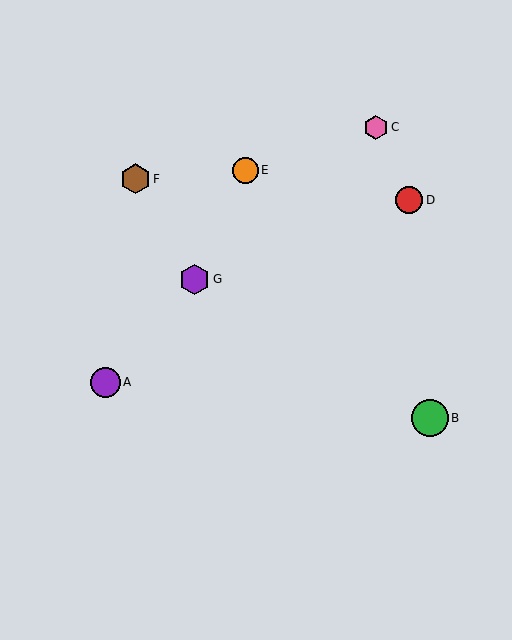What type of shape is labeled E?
Shape E is an orange circle.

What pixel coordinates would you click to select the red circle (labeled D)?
Click at (409, 200) to select the red circle D.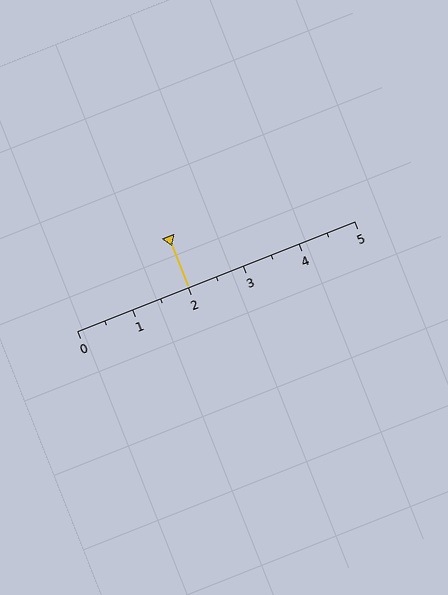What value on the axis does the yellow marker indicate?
The marker indicates approximately 2.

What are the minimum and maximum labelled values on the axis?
The axis runs from 0 to 5.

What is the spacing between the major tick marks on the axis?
The major ticks are spaced 1 apart.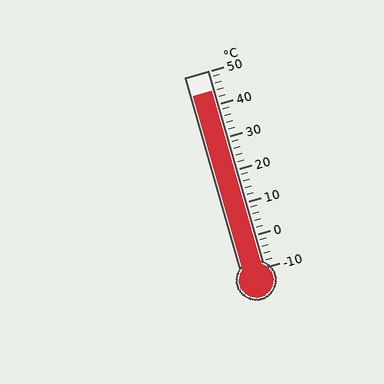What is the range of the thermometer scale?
The thermometer scale ranges from -10°C to 50°C.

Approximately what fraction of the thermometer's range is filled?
The thermometer is filled to approximately 90% of its range.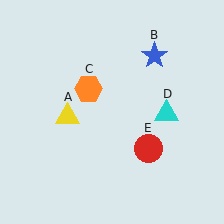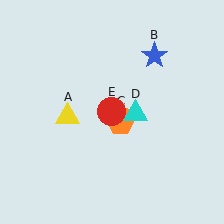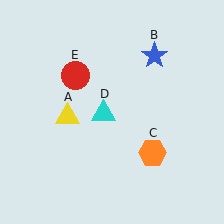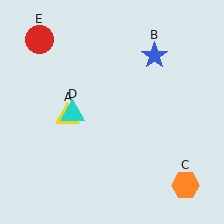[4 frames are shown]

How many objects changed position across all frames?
3 objects changed position: orange hexagon (object C), cyan triangle (object D), red circle (object E).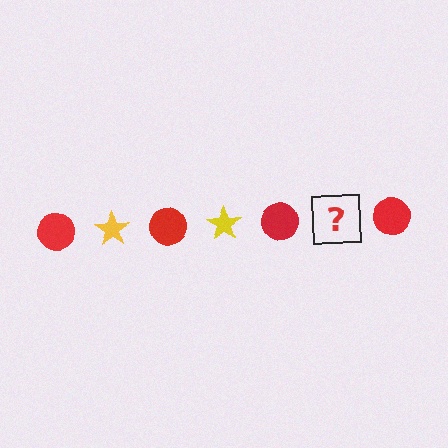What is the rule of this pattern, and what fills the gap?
The rule is that the pattern alternates between red circle and yellow star. The gap should be filled with a yellow star.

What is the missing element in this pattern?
The missing element is a yellow star.